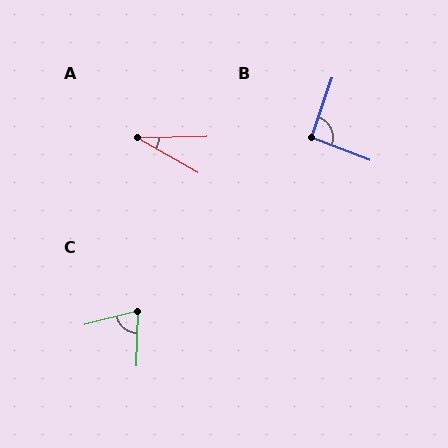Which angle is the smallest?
A, at approximately 31 degrees.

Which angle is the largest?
B, at approximately 92 degrees.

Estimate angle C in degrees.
Approximately 75 degrees.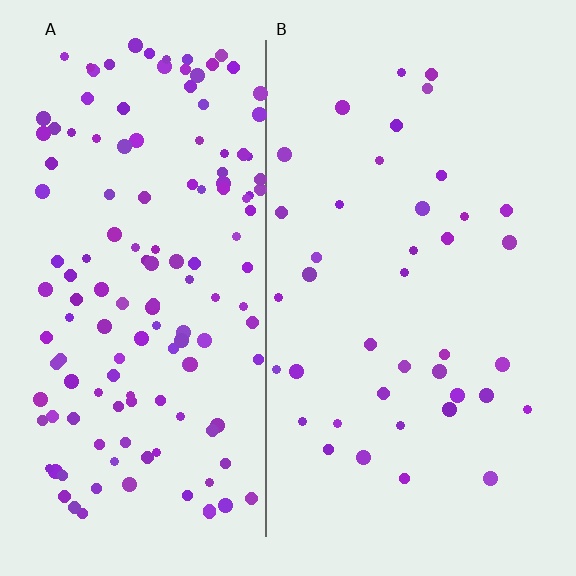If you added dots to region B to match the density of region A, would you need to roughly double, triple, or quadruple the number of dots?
Approximately quadruple.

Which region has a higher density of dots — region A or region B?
A (the left).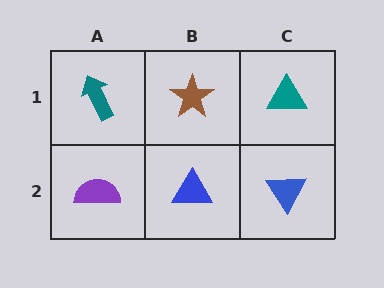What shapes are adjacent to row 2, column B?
A brown star (row 1, column B), a purple semicircle (row 2, column A), a blue triangle (row 2, column C).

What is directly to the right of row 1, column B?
A teal triangle.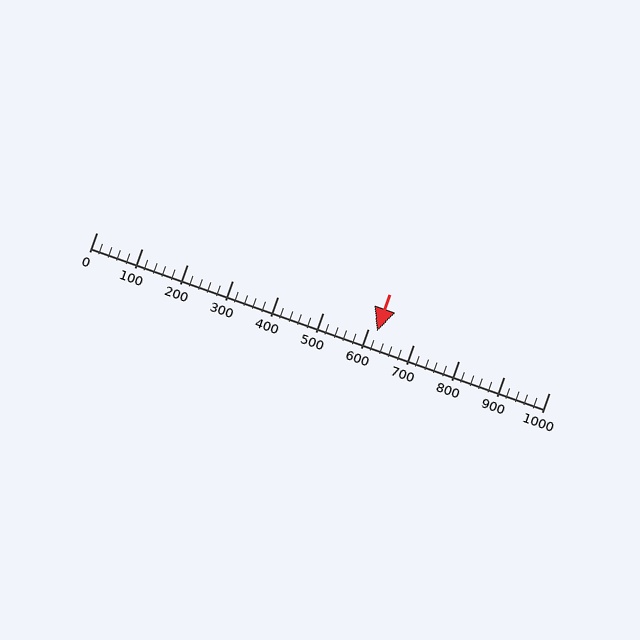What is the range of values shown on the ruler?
The ruler shows values from 0 to 1000.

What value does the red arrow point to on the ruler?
The red arrow points to approximately 620.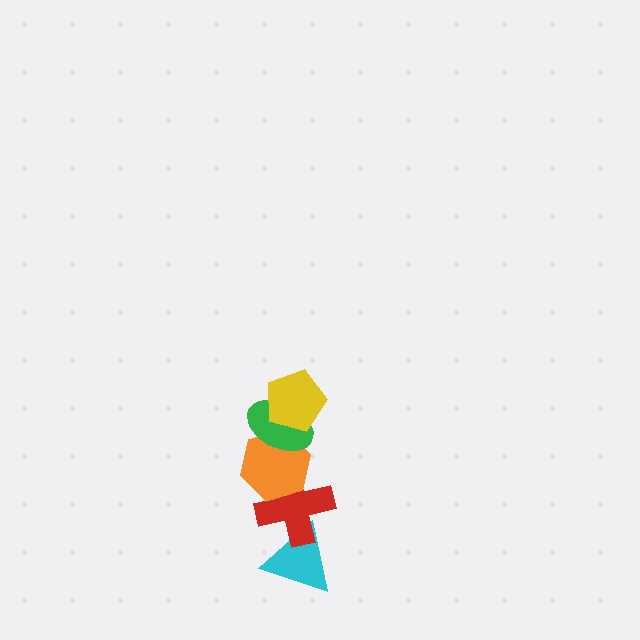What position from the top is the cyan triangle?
The cyan triangle is 5th from the top.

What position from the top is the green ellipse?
The green ellipse is 2nd from the top.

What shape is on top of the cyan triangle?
The red cross is on top of the cyan triangle.